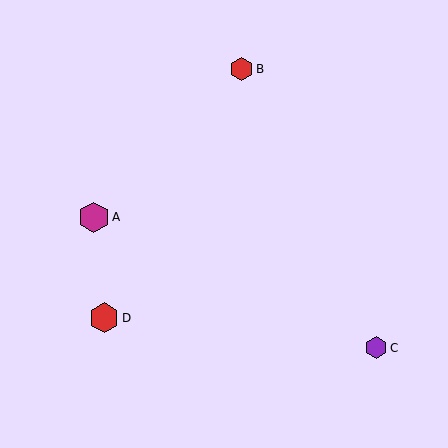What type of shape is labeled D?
Shape D is a red hexagon.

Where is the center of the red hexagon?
The center of the red hexagon is at (104, 318).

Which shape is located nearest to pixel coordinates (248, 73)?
The red hexagon (labeled B) at (241, 69) is nearest to that location.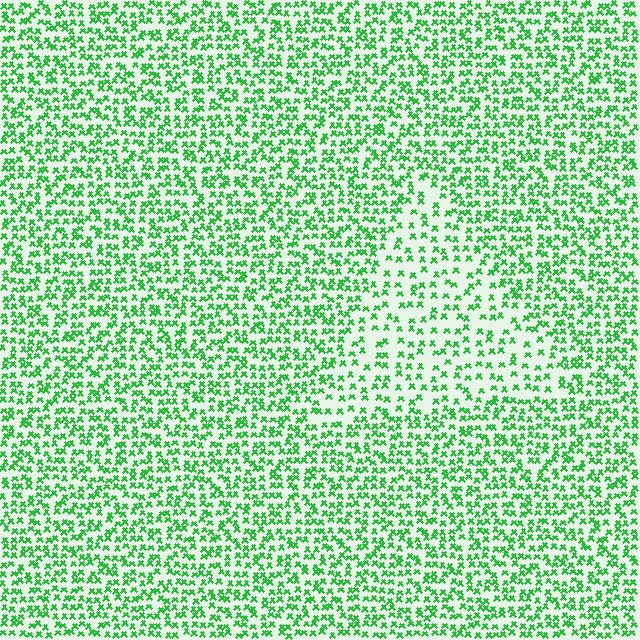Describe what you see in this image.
The image contains small green elements arranged at two different densities. A triangle-shaped region is visible where the elements are less densely packed than the surrounding area.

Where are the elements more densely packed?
The elements are more densely packed outside the triangle boundary.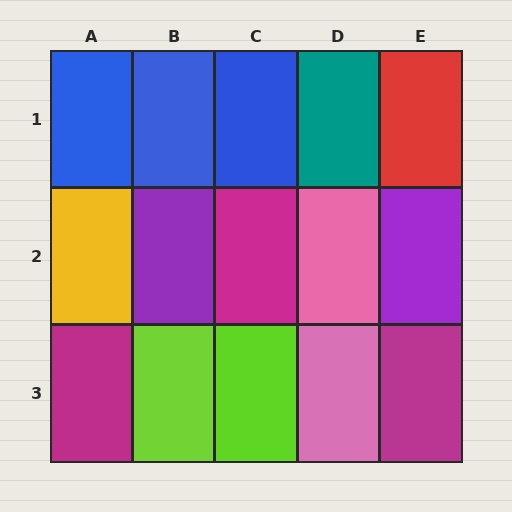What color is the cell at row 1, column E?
Red.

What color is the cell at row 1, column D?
Teal.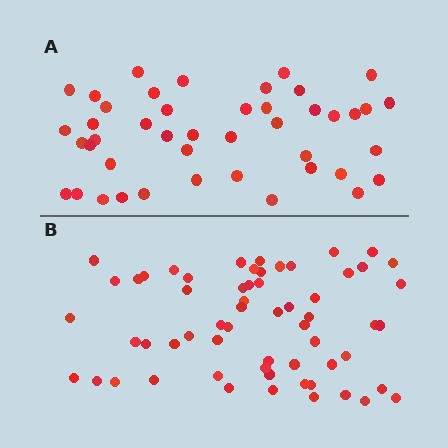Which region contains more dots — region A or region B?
Region B (the bottom region) has more dots.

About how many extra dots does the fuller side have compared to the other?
Region B has approximately 15 more dots than region A.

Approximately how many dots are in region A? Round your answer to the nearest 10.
About 40 dots. (The exact count is 44, which rounds to 40.)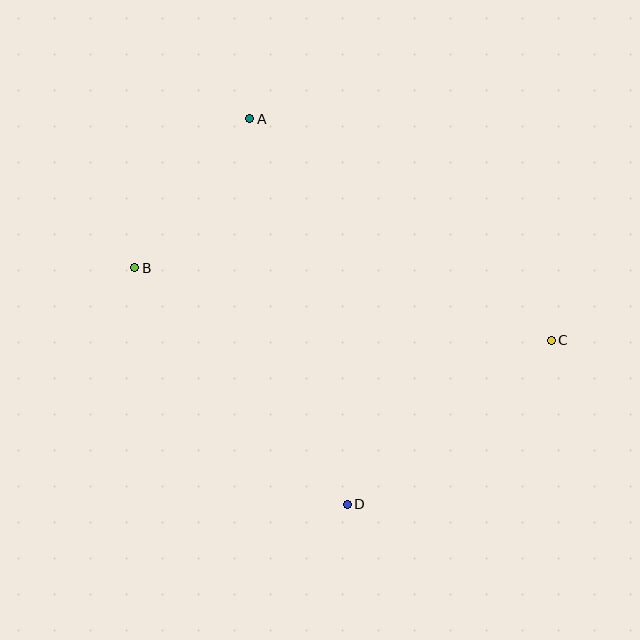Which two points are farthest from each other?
Points B and C are farthest from each other.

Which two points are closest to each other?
Points A and B are closest to each other.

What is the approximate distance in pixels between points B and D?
The distance between B and D is approximately 318 pixels.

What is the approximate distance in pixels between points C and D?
The distance between C and D is approximately 262 pixels.